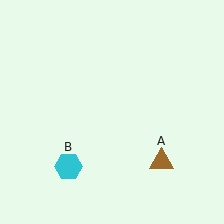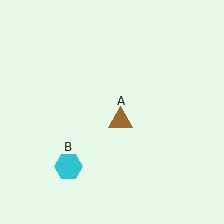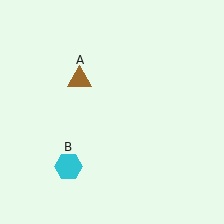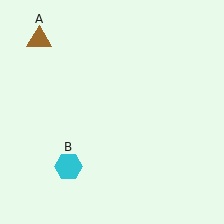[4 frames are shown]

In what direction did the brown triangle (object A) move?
The brown triangle (object A) moved up and to the left.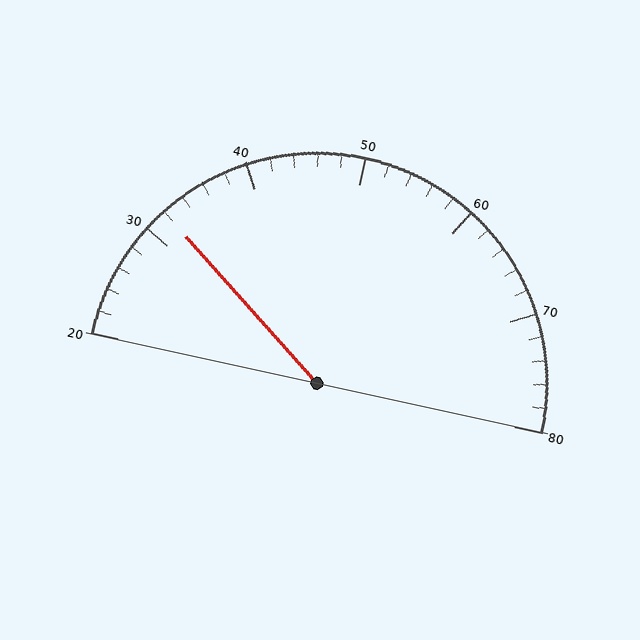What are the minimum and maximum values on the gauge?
The gauge ranges from 20 to 80.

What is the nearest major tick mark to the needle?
The nearest major tick mark is 30.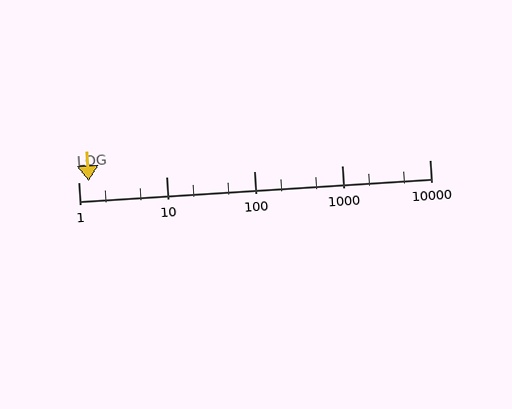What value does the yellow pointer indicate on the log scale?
The pointer indicates approximately 1.3.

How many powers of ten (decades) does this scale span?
The scale spans 4 decades, from 1 to 10000.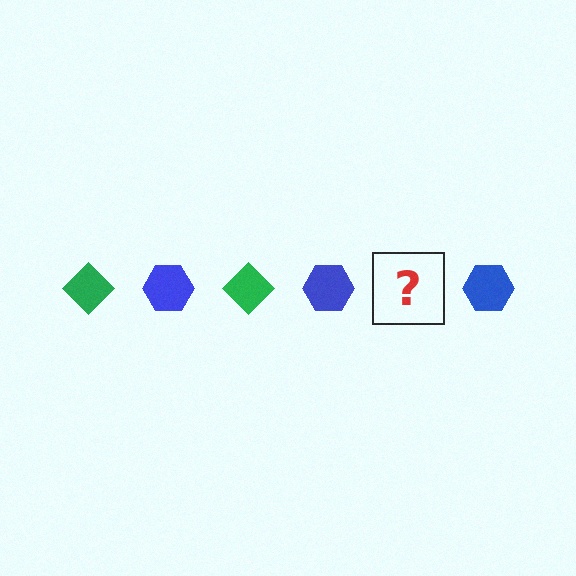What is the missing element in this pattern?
The missing element is a green diamond.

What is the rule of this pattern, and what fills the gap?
The rule is that the pattern alternates between green diamond and blue hexagon. The gap should be filled with a green diamond.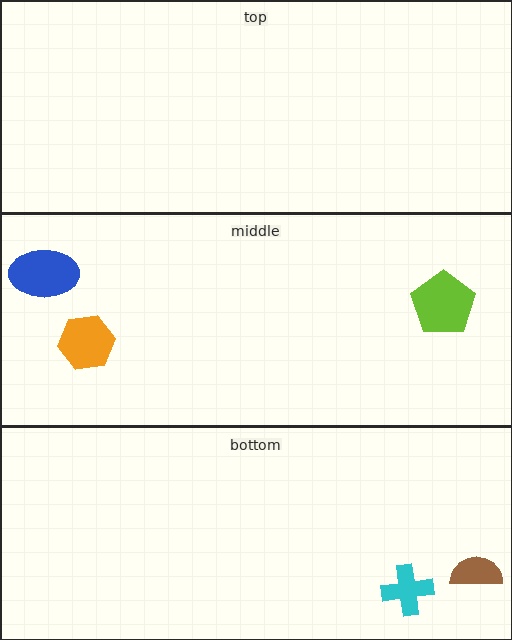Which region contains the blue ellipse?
The middle region.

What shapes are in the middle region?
The orange hexagon, the blue ellipse, the lime pentagon.